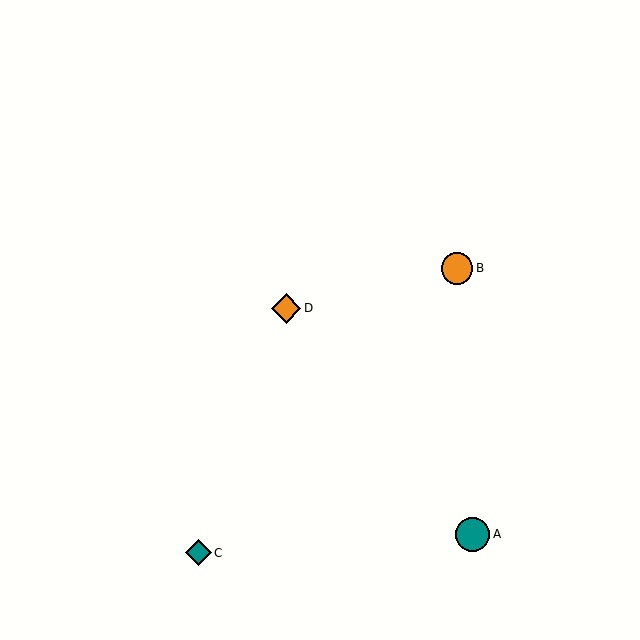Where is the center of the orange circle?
The center of the orange circle is at (457, 268).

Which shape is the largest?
The teal circle (labeled A) is the largest.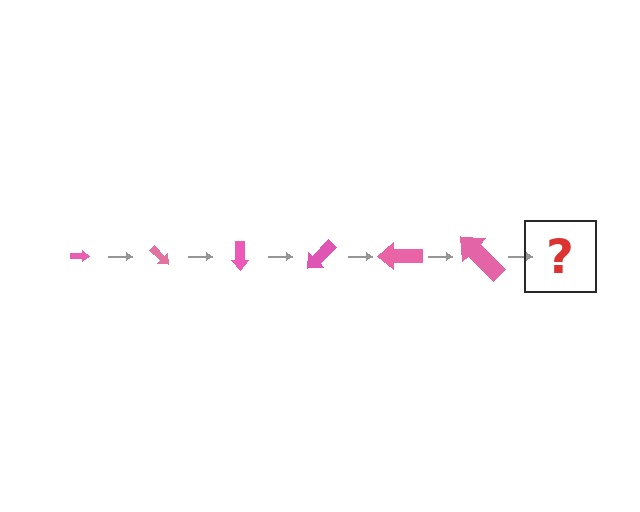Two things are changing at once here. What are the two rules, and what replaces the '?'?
The two rules are that the arrow grows larger each step and it rotates 45 degrees each step. The '?' should be an arrow, larger than the previous one and rotated 270 degrees from the start.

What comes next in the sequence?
The next element should be an arrow, larger than the previous one and rotated 270 degrees from the start.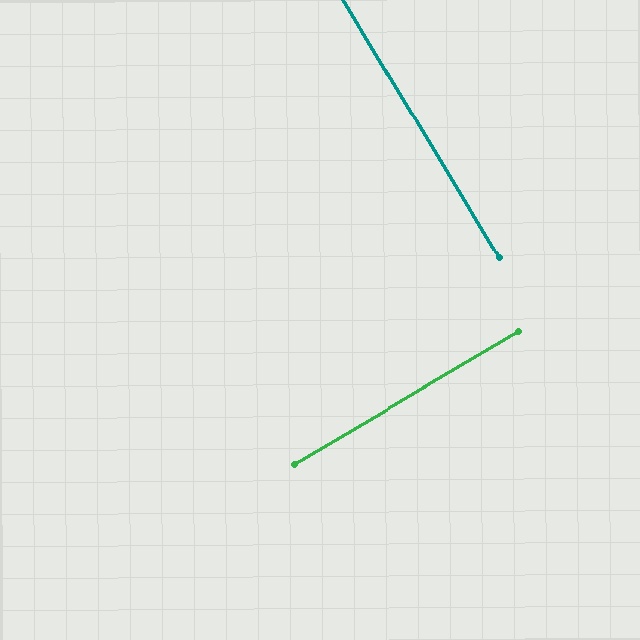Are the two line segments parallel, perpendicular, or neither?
Perpendicular — they meet at approximately 90°.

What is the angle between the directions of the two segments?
Approximately 90 degrees.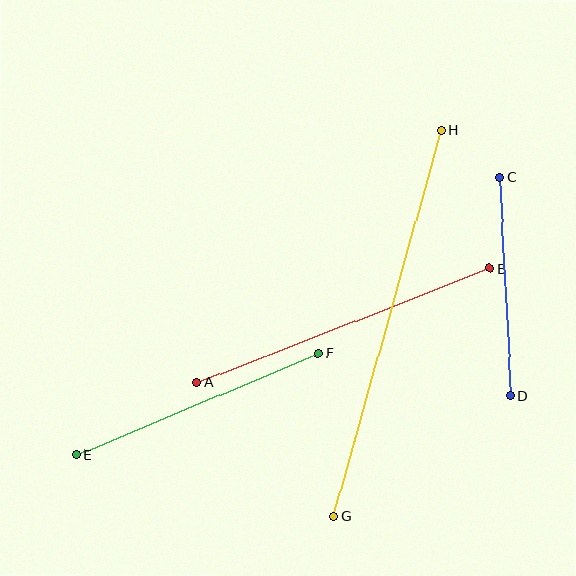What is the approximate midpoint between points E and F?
The midpoint is at approximately (197, 404) pixels.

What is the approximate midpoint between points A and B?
The midpoint is at approximately (343, 325) pixels.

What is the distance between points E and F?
The distance is approximately 262 pixels.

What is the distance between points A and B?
The distance is approximately 314 pixels.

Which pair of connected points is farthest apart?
Points G and H are farthest apart.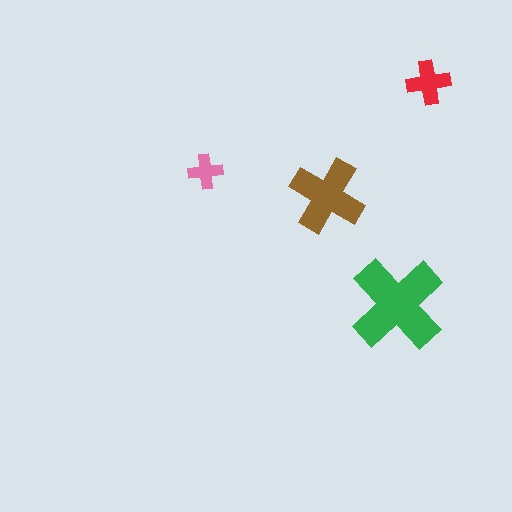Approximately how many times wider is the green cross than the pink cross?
About 3 times wider.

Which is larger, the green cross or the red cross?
The green one.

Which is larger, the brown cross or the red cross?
The brown one.